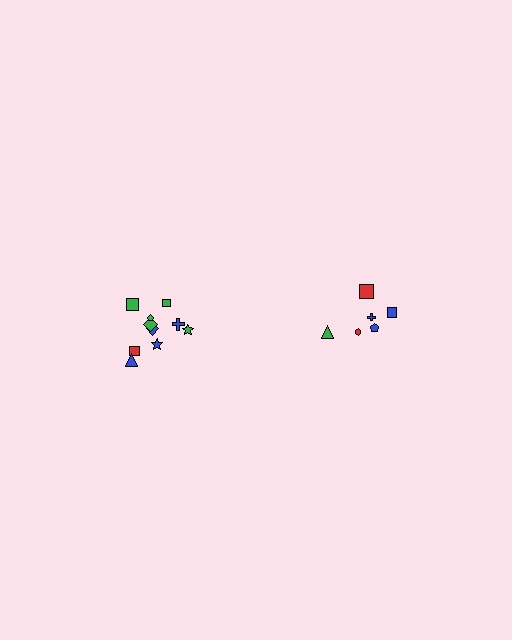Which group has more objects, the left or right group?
The left group.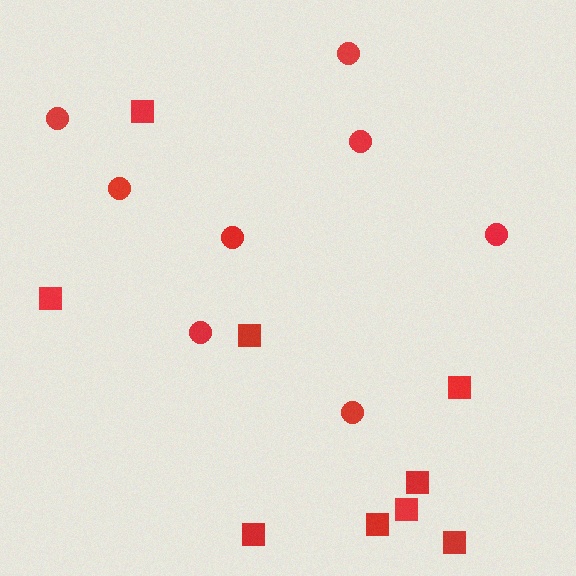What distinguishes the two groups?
There are 2 groups: one group of circles (8) and one group of squares (9).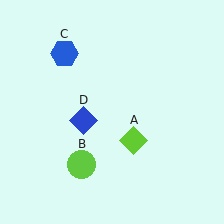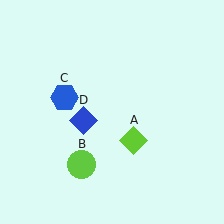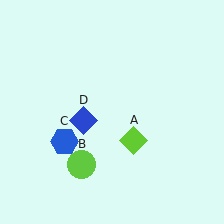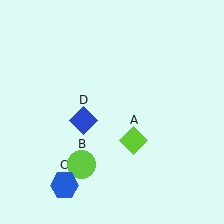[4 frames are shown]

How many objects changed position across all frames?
1 object changed position: blue hexagon (object C).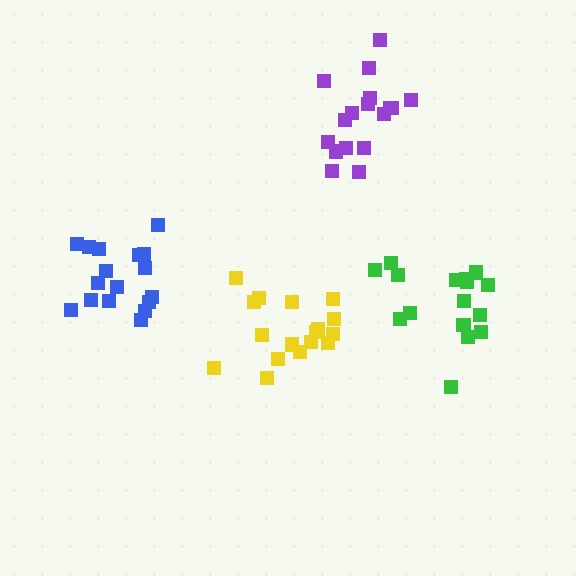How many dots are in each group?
Group 1: 17 dots, Group 2: 17 dots, Group 3: 16 dots, Group 4: 17 dots (67 total).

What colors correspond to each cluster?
The clusters are colored: yellow, blue, green, purple.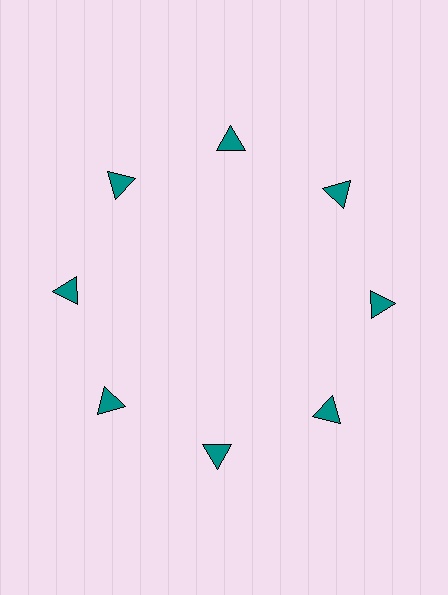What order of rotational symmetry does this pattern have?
This pattern has 8-fold rotational symmetry.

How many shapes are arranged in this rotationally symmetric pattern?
There are 8 shapes, arranged in 8 groups of 1.